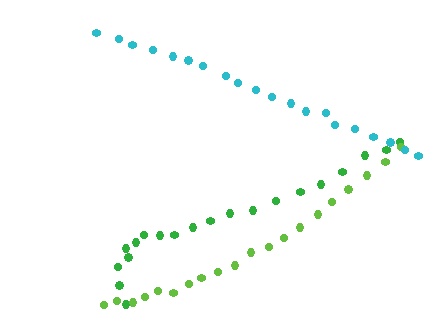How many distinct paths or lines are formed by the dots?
There are 3 distinct paths.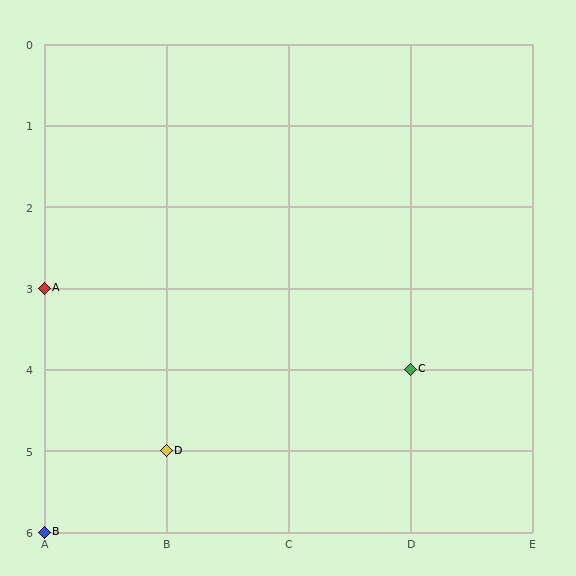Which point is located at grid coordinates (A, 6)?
Point B is at (A, 6).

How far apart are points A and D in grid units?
Points A and D are 1 column and 2 rows apart (about 2.2 grid units diagonally).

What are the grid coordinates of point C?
Point C is at grid coordinates (D, 4).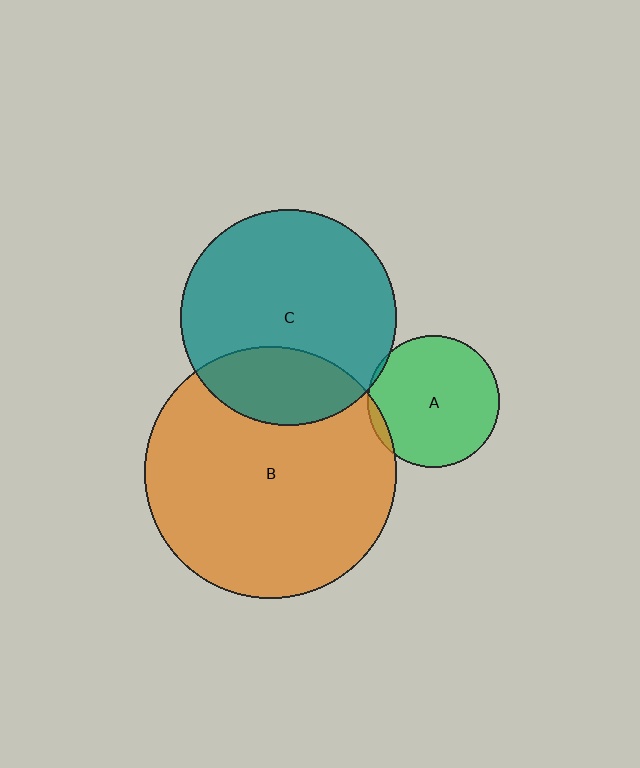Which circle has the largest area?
Circle B (orange).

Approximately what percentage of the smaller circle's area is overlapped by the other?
Approximately 25%.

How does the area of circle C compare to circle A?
Approximately 2.7 times.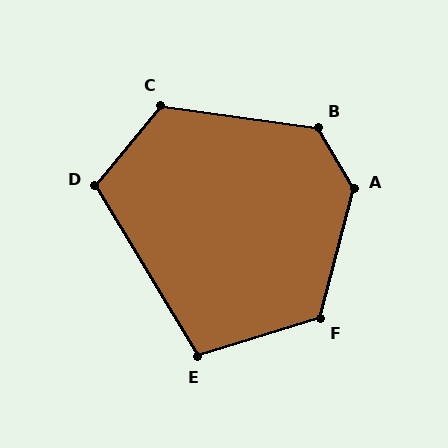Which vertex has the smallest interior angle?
E, at approximately 104 degrees.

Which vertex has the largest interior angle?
A, at approximately 135 degrees.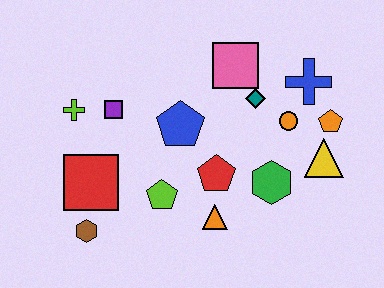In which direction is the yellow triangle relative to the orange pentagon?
The yellow triangle is below the orange pentagon.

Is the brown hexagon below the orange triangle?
Yes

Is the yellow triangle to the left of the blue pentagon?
No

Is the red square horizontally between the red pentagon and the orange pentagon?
No